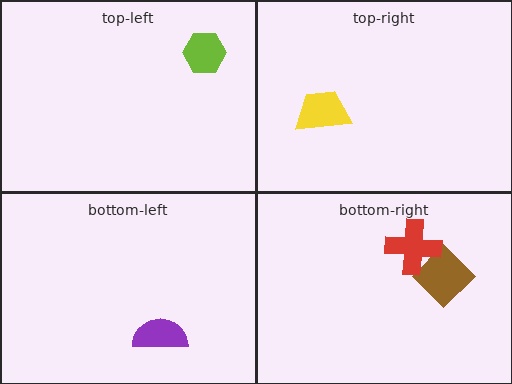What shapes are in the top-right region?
The yellow trapezoid.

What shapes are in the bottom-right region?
The brown diamond, the red cross.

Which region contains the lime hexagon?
The top-left region.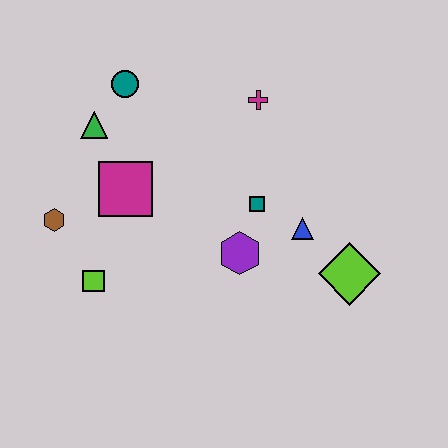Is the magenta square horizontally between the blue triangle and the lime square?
Yes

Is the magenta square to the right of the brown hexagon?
Yes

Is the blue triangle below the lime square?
No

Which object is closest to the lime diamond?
The blue triangle is closest to the lime diamond.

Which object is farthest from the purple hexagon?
The teal circle is farthest from the purple hexagon.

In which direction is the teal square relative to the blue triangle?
The teal square is to the left of the blue triangle.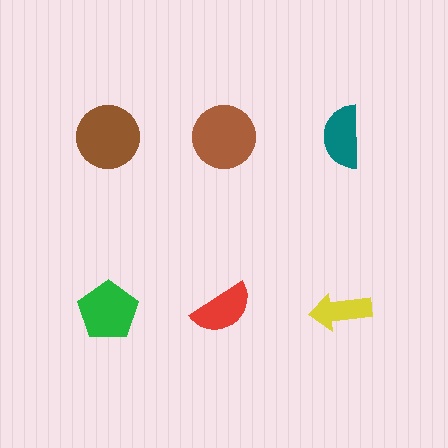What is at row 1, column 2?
A brown circle.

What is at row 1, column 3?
A teal semicircle.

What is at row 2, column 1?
A green pentagon.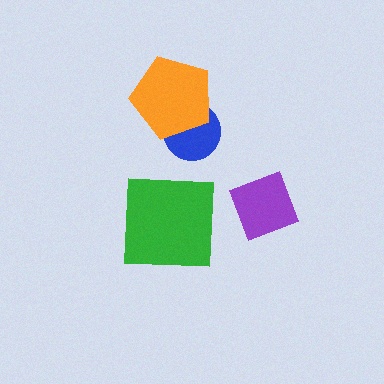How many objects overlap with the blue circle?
1 object overlaps with the blue circle.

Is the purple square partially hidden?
No, no other shape covers it.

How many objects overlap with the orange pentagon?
1 object overlaps with the orange pentagon.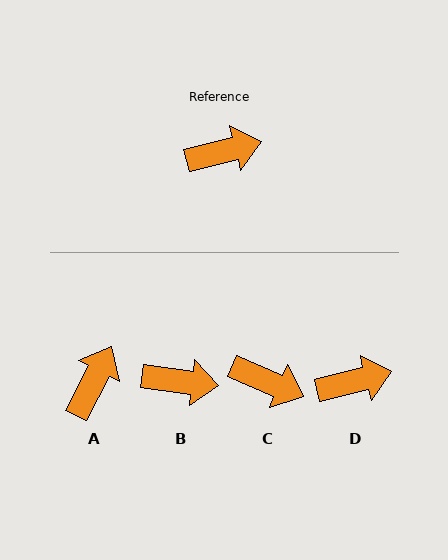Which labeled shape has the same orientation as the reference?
D.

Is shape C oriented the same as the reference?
No, it is off by about 37 degrees.